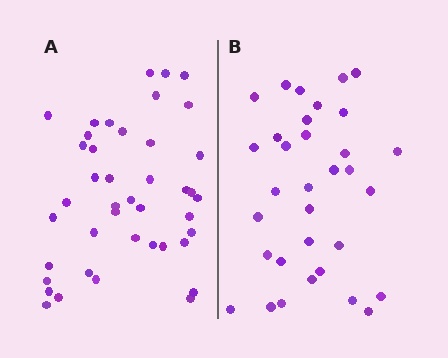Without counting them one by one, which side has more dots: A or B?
Region A (the left region) has more dots.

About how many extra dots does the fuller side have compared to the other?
Region A has roughly 8 or so more dots than region B.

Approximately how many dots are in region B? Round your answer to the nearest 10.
About 30 dots. (The exact count is 33, which rounds to 30.)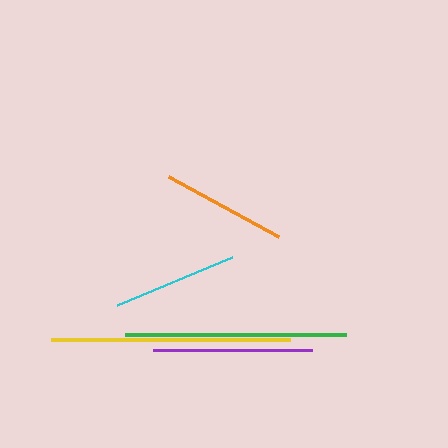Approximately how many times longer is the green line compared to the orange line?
The green line is approximately 1.8 times the length of the orange line.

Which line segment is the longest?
The yellow line is the longest at approximately 239 pixels.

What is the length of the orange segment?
The orange segment is approximately 125 pixels long.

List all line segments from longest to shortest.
From longest to shortest: yellow, green, purple, orange, cyan.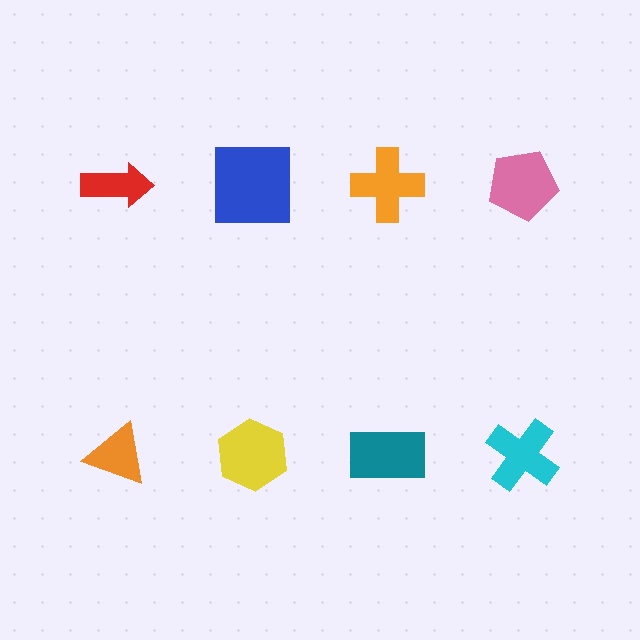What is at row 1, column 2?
A blue square.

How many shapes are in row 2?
4 shapes.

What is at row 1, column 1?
A red arrow.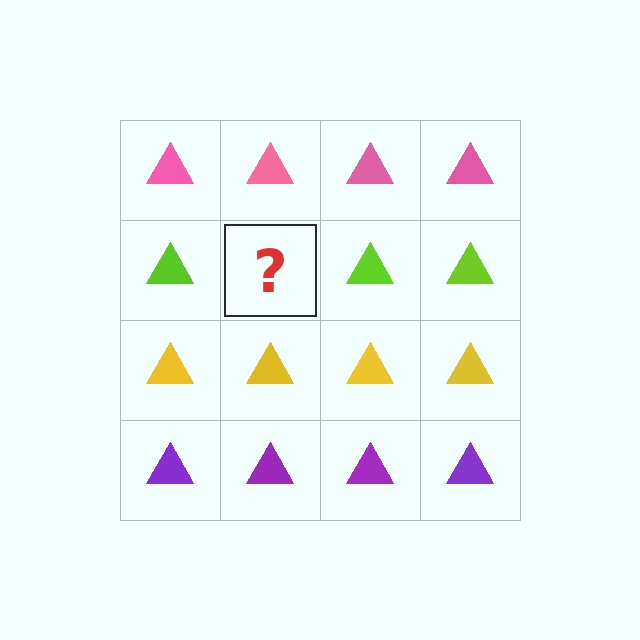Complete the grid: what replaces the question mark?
The question mark should be replaced with a lime triangle.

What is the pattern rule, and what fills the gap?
The rule is that each row has a consistent color. The gap should be filled with a lime triangle.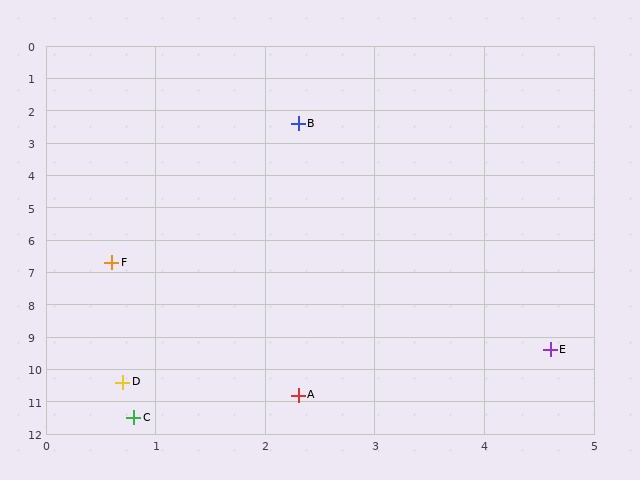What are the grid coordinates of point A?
Point A is at approximately (2.3, 10.8).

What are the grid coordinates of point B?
Point B is at approximately (2.3, 2.4).